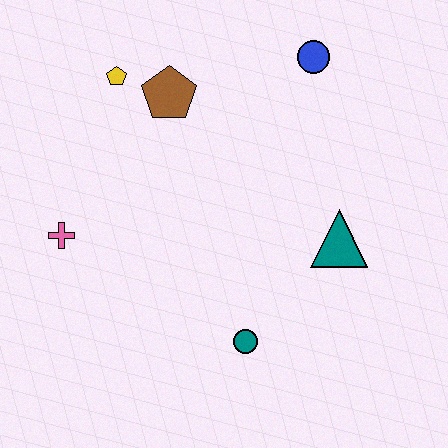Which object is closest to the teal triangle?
The teal circle is closest to the teal triangle.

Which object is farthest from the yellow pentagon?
The teal circle is farthest from the yellow pentagon.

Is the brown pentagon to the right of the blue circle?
No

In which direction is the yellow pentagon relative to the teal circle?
The yellow pentagon is above the teal circle.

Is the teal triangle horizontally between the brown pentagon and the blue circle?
No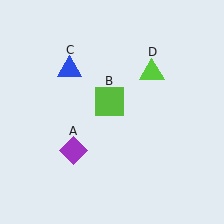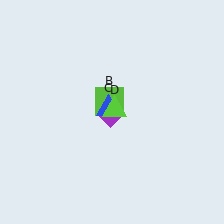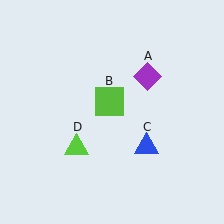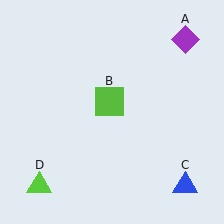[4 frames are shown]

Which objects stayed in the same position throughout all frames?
Lime square (object B) remained stationary.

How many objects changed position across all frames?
3 objects changed position: purple diamond (object A), blue triangle (object C), lime triangle (object D).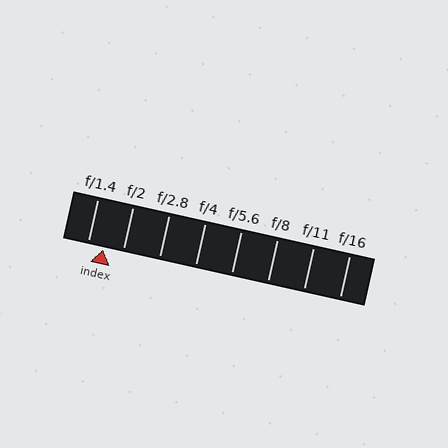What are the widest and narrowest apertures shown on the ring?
The widest aperture shown is f/1.4 and the narrowest is f/16.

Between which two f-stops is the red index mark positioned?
The index mark is between f/1.4 and f/2.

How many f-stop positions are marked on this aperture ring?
There are 8 f-stop positions marked.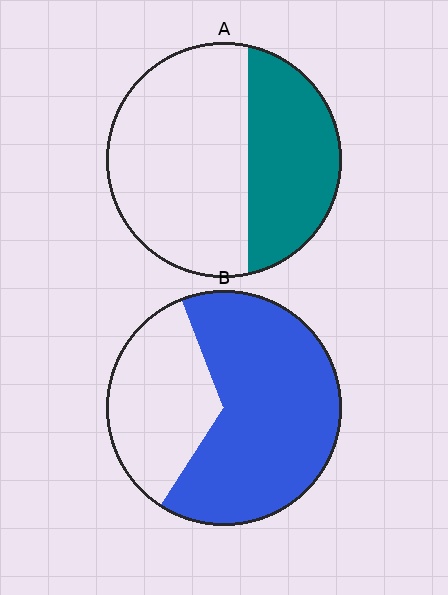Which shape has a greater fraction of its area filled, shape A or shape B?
Shape B.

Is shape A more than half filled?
No.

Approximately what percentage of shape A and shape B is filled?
A is approximately 35% and B is approximately 65%.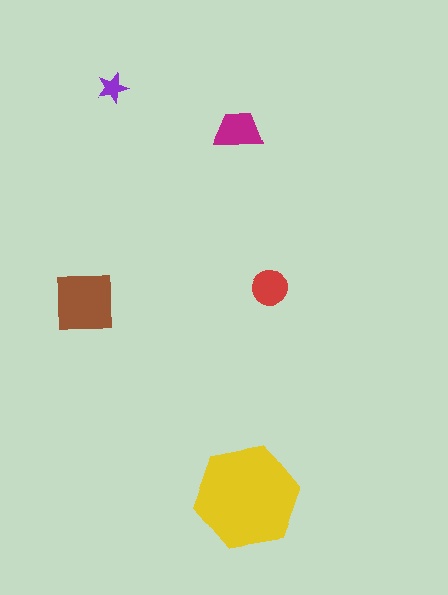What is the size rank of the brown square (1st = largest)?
2nd.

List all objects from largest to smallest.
The yellow hexagon, the brown square, the magenta trapezoid, the red circle, the purple star.